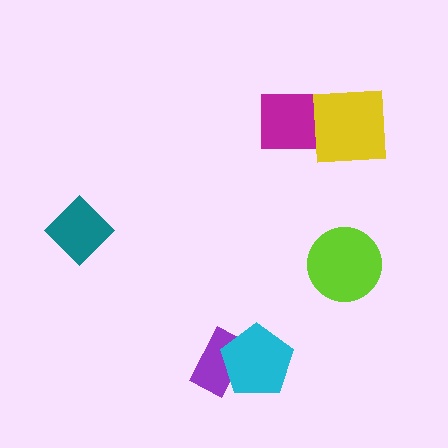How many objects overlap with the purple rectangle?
1 object overlaps with the purple rectangle.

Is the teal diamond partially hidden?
No, no other shape covers it.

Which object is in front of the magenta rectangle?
The yellow square is in front of the magenta rectangle.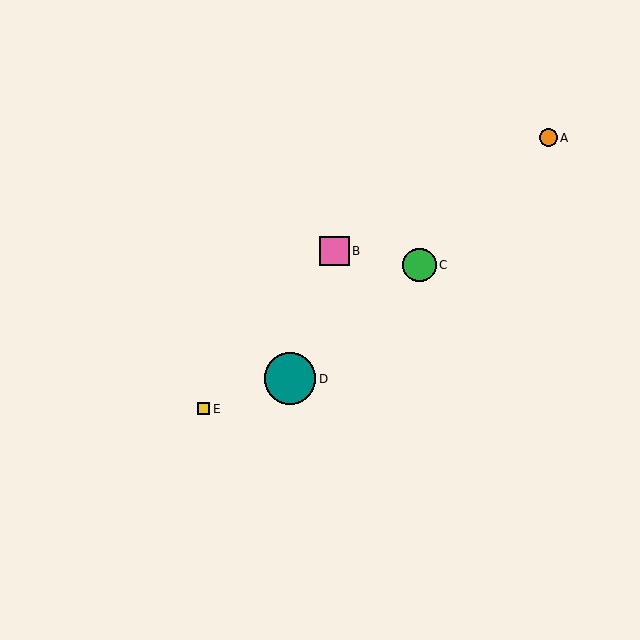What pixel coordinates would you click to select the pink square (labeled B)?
Click at (335, 251) to select the pink square B.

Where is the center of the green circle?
The center of the green circle is at (420, 265).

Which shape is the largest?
The teal circle (labeled D) is the largest.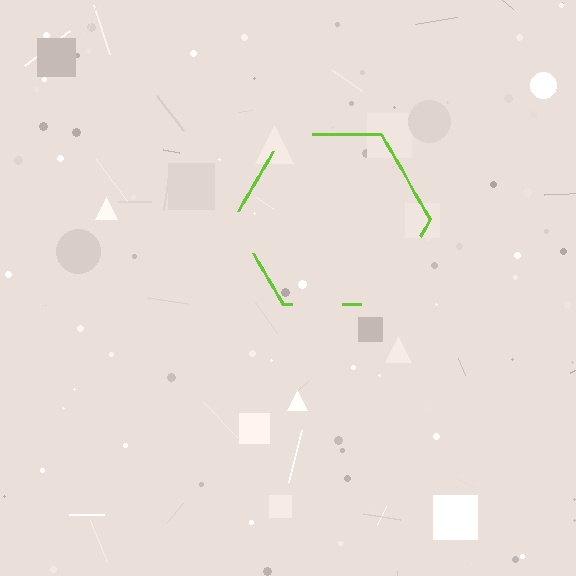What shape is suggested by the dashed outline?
The dashed outline suggests a hexagon.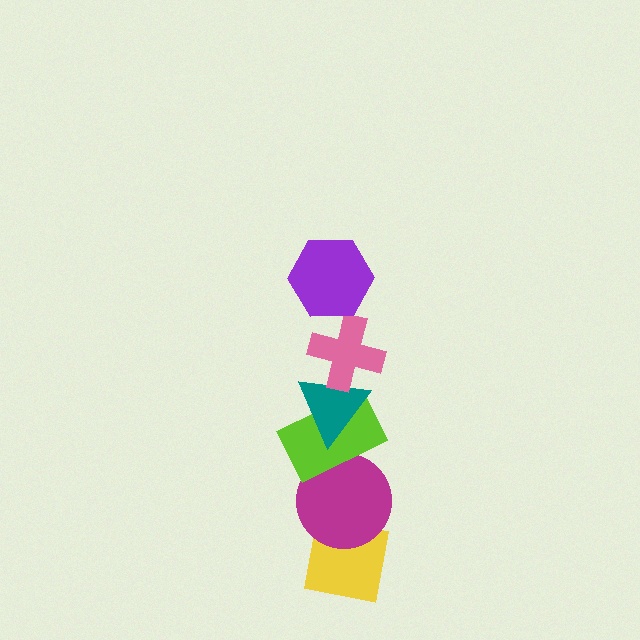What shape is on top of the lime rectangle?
The teal triangle is on top of the lime rectangle.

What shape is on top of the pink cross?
The purple hexagon is on top of the pink cross.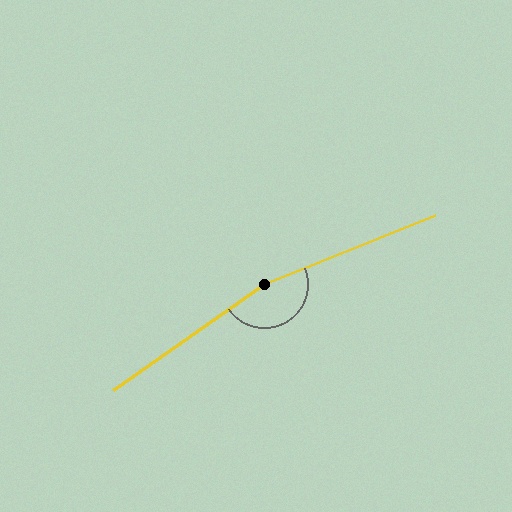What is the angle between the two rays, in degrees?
Approximately 167 degrees.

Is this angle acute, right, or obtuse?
It is obtuse.